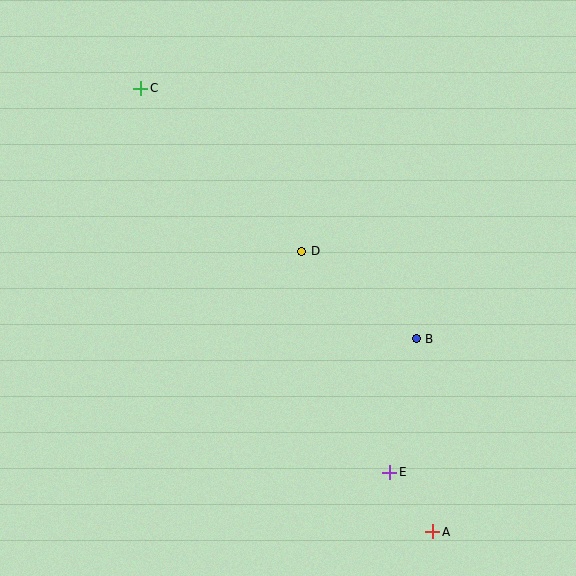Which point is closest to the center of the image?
Point D at (302, 251) is closest to the center.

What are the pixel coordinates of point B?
Point B is at (416, 339).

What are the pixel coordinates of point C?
Point C is at (141, 88).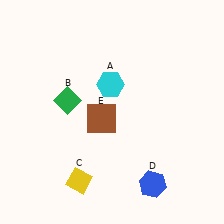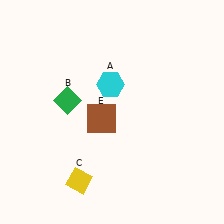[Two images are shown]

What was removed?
The blue hexagon (D) was removed in Image 2.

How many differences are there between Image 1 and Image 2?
There is 1 difference between the two images.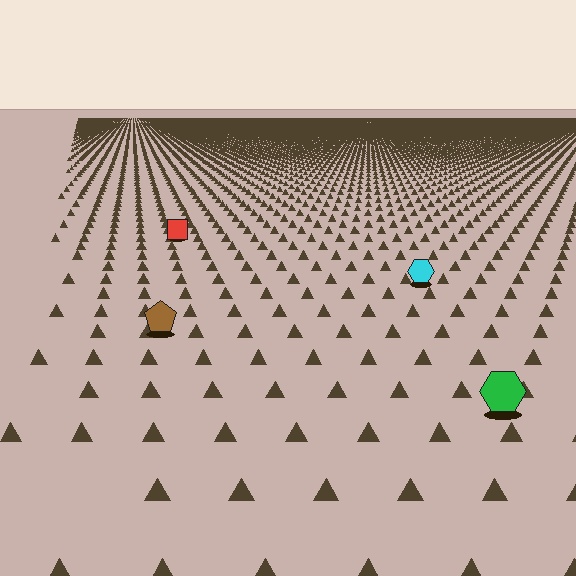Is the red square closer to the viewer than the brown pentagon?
No. The brown pentagon is closer — you can tell from the texture gradient: the ground texture is coarser near it.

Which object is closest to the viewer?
The green hexagon is closest. The texture marks near it are larger and more spread out.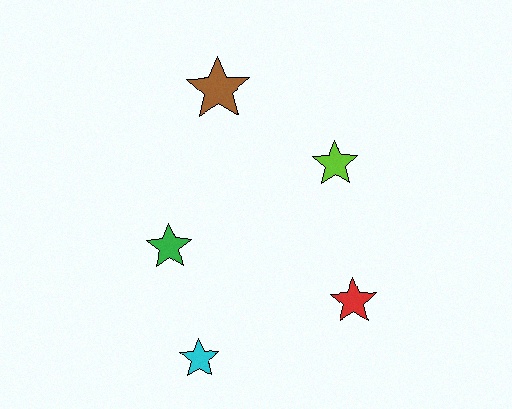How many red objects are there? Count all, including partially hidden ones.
There is 1 red object.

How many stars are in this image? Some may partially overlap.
There are 5 stars.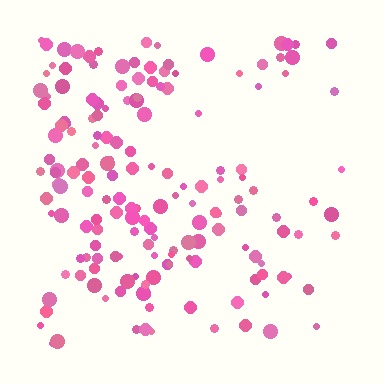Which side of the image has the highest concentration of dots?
The left.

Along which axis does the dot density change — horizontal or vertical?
Horizontal.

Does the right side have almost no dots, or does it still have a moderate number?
Still a moderate number, just noticeably fewer than the left.